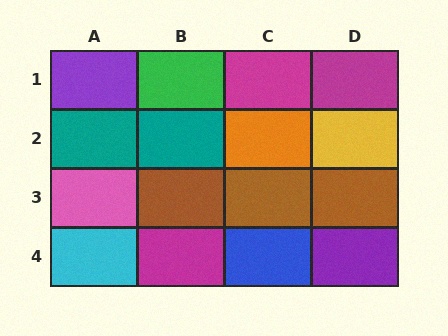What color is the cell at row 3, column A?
Pink.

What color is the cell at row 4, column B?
Magenta.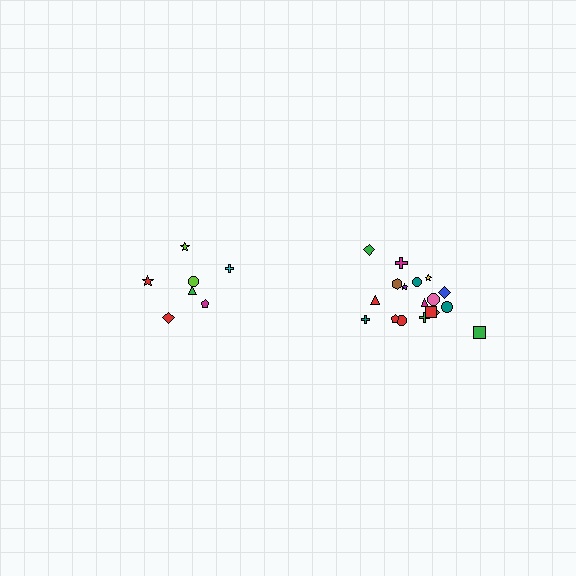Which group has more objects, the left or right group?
The right group.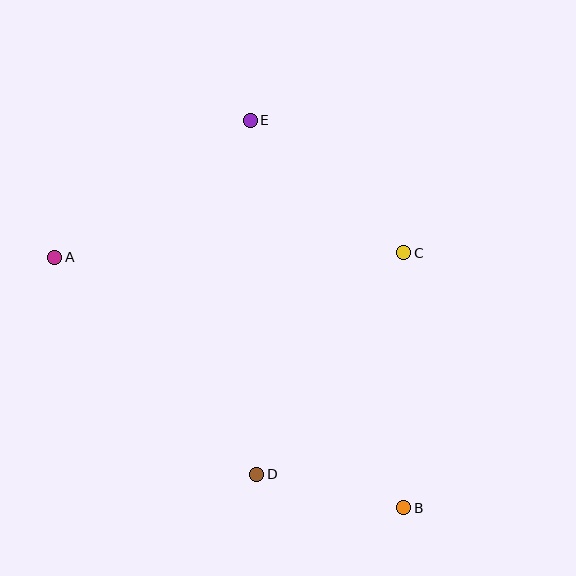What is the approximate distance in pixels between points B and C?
The distance between B and C is approximately 255 pixels.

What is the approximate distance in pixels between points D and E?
The distance between D and E is approximately 354 pixels.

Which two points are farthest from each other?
Points A and B are farthest from each other.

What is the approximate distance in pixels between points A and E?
The distance between A and E is approximately 239 pixels.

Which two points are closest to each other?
Points B and D are closest to each other.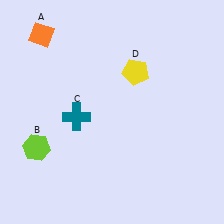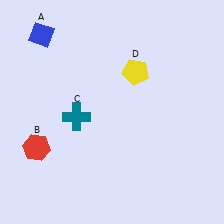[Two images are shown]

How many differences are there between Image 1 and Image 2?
There are 2 differences between the two images.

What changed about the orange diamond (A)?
In Image 1, A is orange. In Image 2, it changed to blue.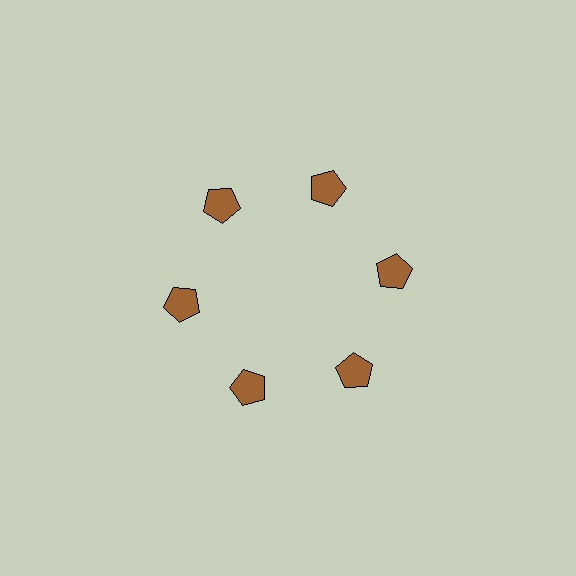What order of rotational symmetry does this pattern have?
This pattern has 6-fold rotational symmetry.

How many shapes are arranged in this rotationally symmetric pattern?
There are 6 shapes, arranged in 6 groups of 1.